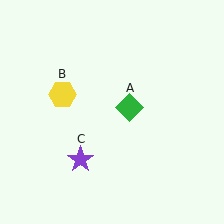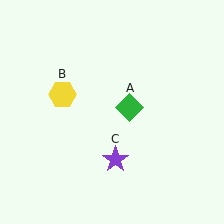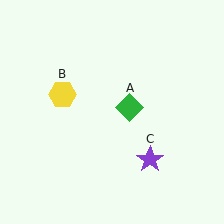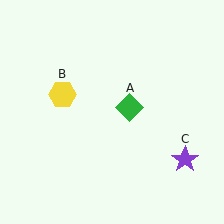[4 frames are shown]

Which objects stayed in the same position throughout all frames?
Green diamond (object A) and yellow hexagon (object B) remained stationary.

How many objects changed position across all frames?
1 object changed position: purple star (object C).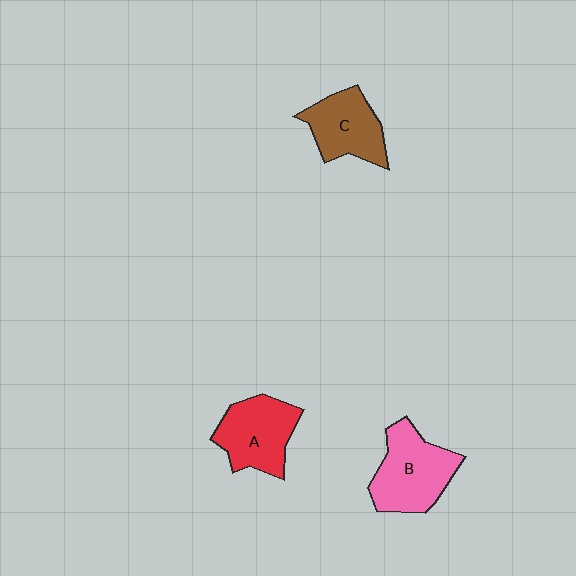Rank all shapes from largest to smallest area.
From largest to smallest: B (pink), A (red), C (brown).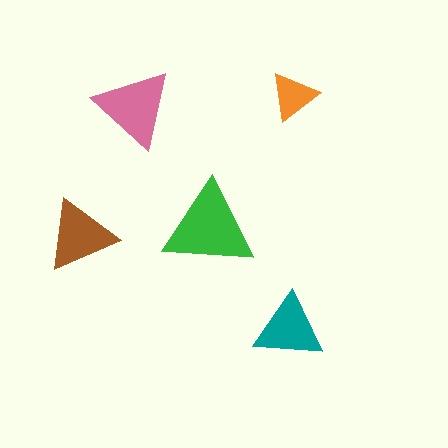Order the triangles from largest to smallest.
the green one, the pink one, the brown one, the teal one, the orange one.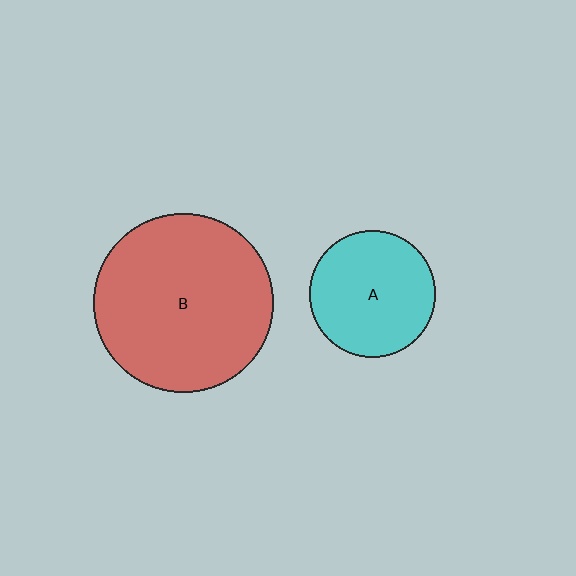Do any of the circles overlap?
No, none of the circles overlap.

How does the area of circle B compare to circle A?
Approximately 2.0 times.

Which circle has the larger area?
Circle B (red).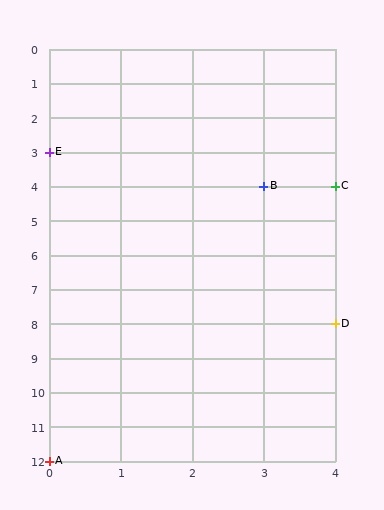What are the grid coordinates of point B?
Point B is at grid coordinates (3, 4).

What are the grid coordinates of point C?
Point C is at grid coordinates (4, 4).